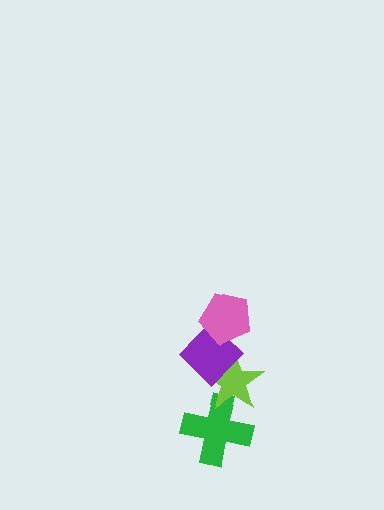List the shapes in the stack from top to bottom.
From top to bottom: the pink pentagon, the purple diamond, the lime star, the green cross.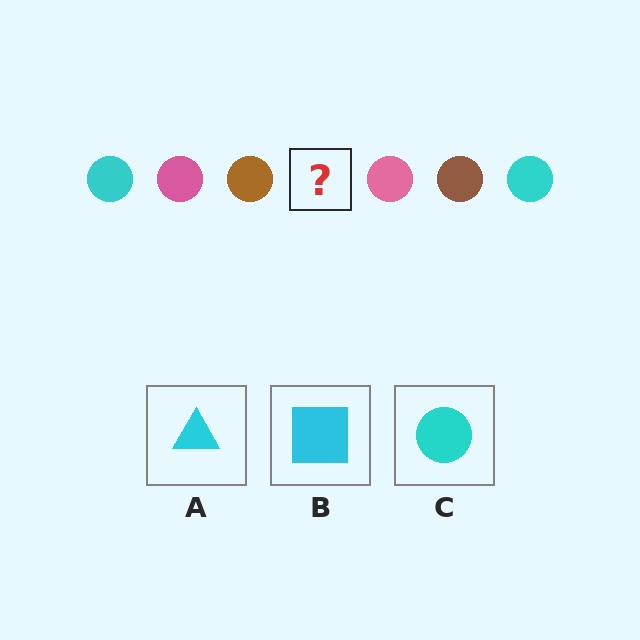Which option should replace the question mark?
Option C.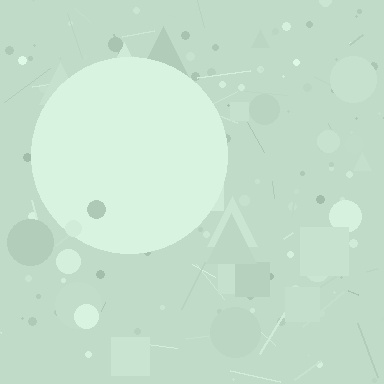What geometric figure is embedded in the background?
A circle is embedded in the background.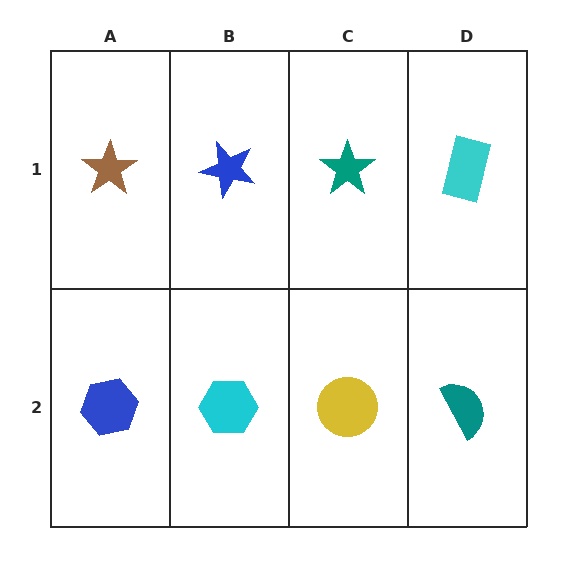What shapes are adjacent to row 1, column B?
A cyan hexagon (row 2, column B), a brown star (row 1, column A), a teal star (row 1, column C).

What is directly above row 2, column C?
A teal star.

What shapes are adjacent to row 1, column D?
A teal semicircle (row 2, column D), a teal star (row 1, column C).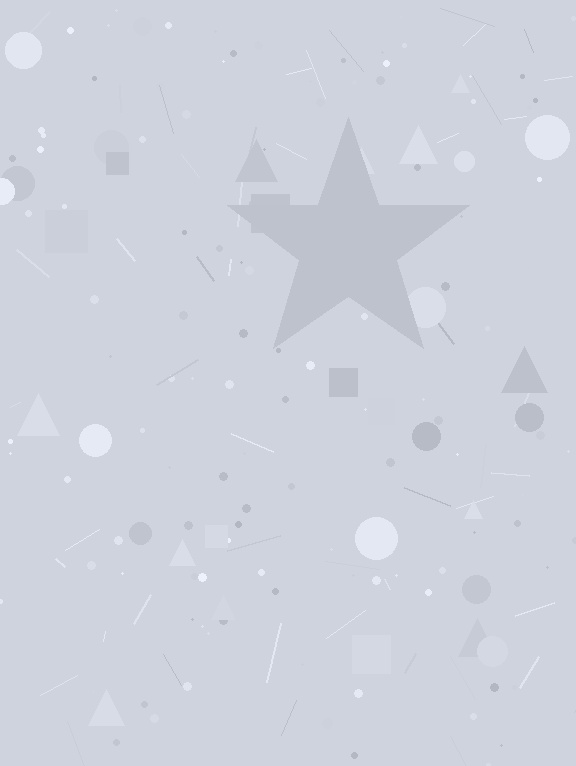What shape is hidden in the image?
A star is hidden in the image.